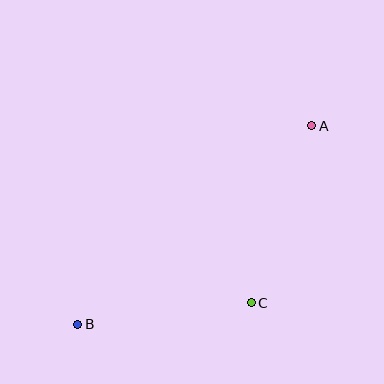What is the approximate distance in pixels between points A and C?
The distance between A and C is approximately 187 pixels.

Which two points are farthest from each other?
Points A and B are farthest from each other.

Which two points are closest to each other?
Points B and C are closest to each other.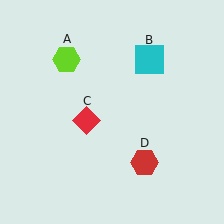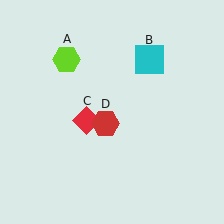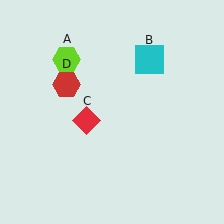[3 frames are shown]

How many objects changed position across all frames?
1 object changed position: red hexagon (object D).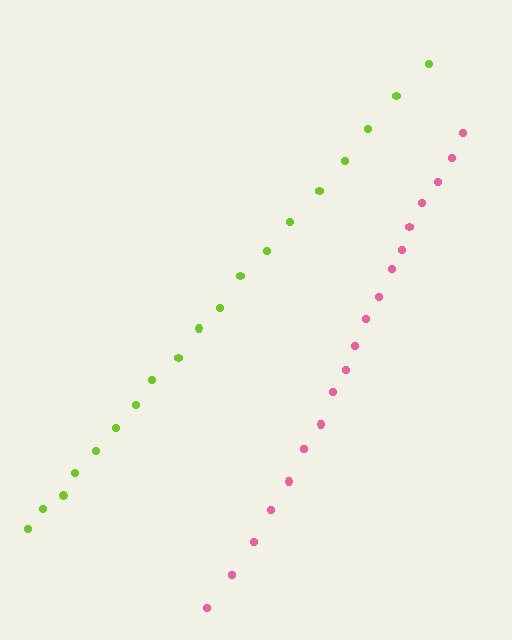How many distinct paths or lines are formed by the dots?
There are 2 distinct paths.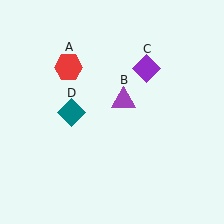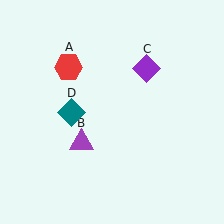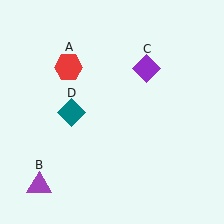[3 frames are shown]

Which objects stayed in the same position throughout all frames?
Red hexagon (object A) and purple diamond (object C) and teal diamond (object D) remained stationary.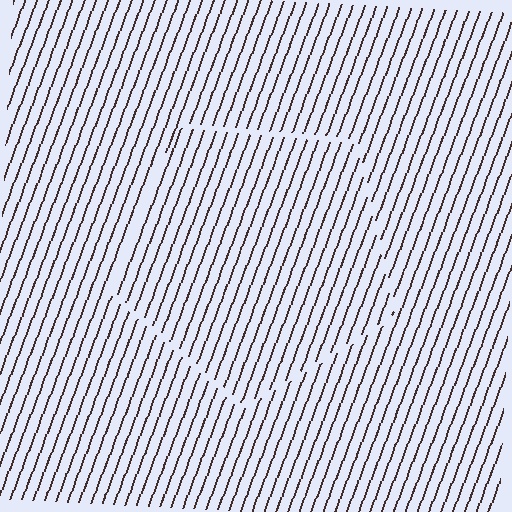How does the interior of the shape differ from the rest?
The interior of the shape contains the same grating, shifted by half a period — the contour is defined by the phase discontinuity where line-ends from the inner and outer gratings abut.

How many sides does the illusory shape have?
5 sides — the line-ends trace a pentagon.